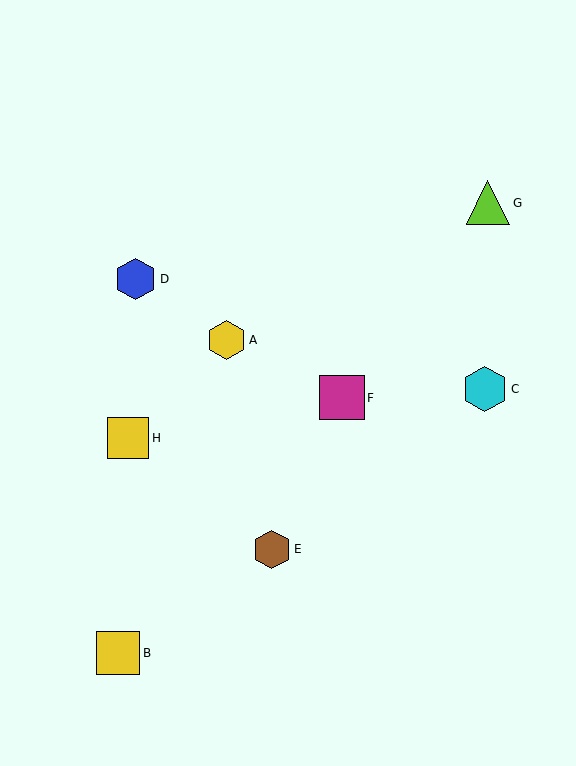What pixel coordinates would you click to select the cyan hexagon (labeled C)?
Click at (485, 389) to select the cyan hexagon C.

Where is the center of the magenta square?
The center of the magenta square is at (342, 398).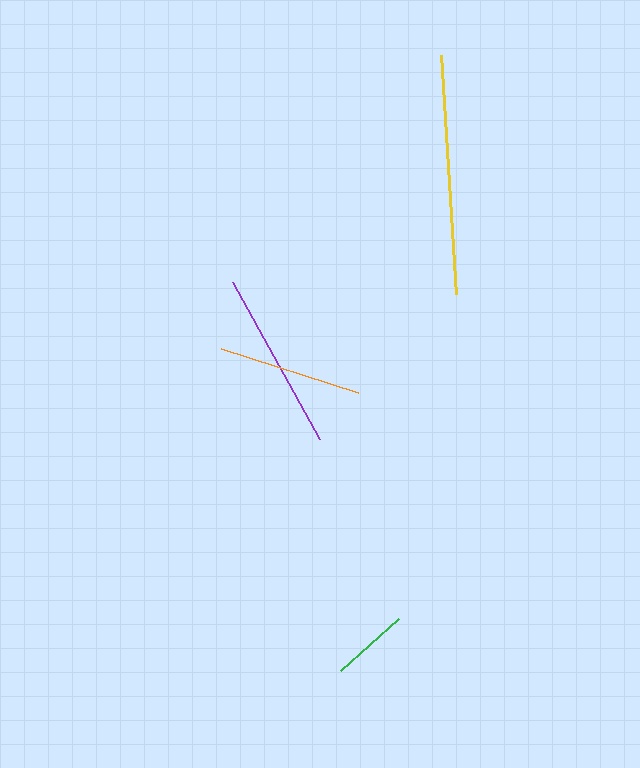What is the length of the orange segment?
The orange segment is approximately 144 pixels long.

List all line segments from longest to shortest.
From longest to shortest: yellow, purple, orange, green.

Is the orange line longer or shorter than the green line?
The orange line is longer than the green line.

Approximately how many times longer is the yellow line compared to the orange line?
The yellow line is approximately 1.7 times the length of the orange line.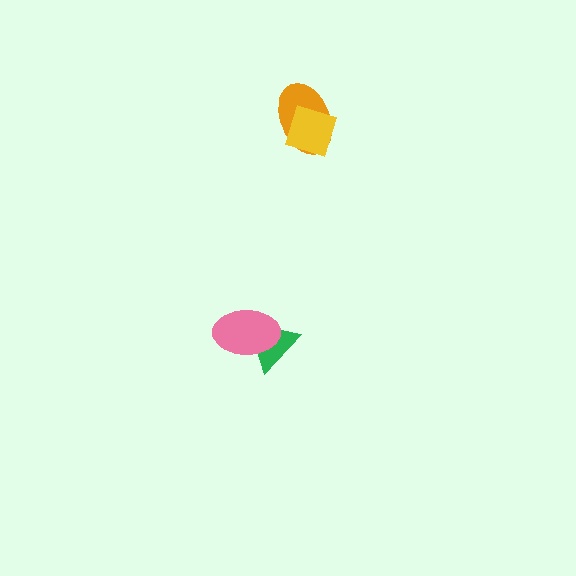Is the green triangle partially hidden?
Yes, it is partially covered by another shape.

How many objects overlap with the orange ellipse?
1 object overlaps with the orange ellipse.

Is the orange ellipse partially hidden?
Yes, it is partially covered by another shape.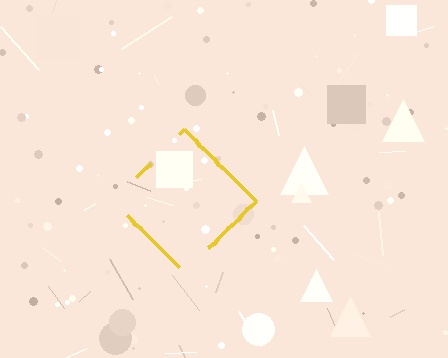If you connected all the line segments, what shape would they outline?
They would outline a diamond.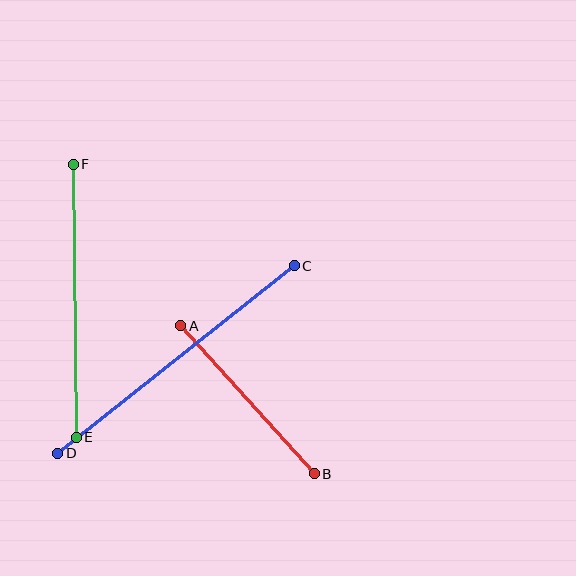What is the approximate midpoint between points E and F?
The midpoint is at approximately (75, 301) pixels.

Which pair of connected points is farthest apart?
Points C and D are farthest apart.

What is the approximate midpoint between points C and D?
The midpoint is at approximately (176, 360) pixels.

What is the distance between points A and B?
The distance is approximately 199 pixels.